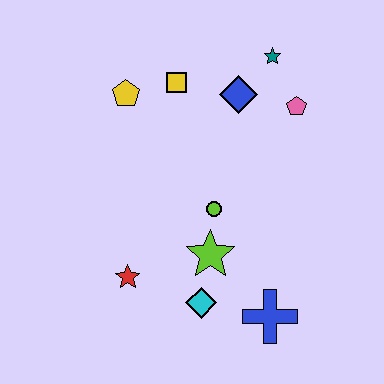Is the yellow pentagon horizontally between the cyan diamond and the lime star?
No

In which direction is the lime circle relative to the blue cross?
The lime circle is above the blue cross.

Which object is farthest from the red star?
The teal star is farthest from the red star.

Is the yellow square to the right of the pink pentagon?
No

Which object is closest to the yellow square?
The yellow pentagon is closest to the yellow square.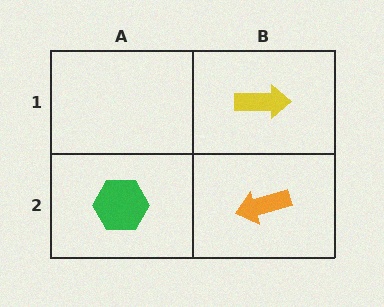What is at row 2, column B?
An orange arrow.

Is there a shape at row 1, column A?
No, that cell is empty.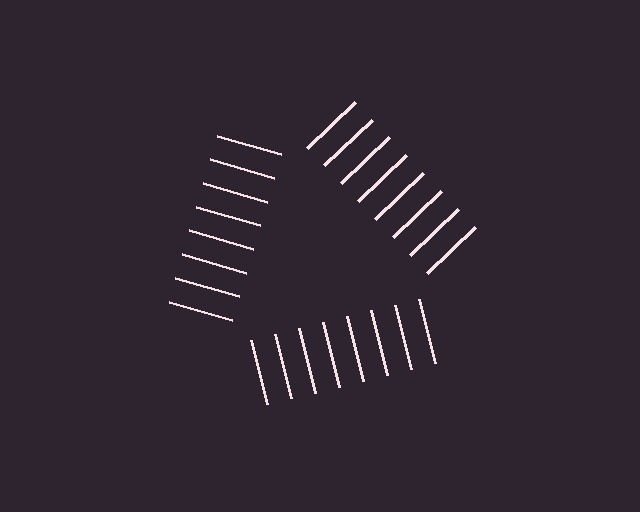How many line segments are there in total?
24 — 8 along each of the 3 edges.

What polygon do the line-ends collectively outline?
An illusory triangle — the line segments terminate on its edges but no continuous stroke is drawn.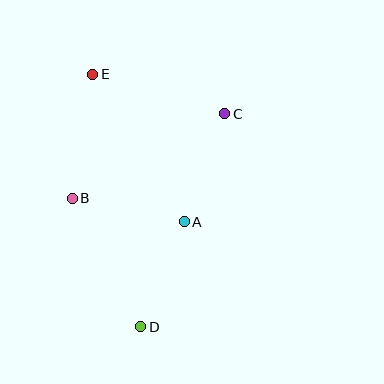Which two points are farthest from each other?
Points D and E are farthest from each other.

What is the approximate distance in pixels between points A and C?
The distance between A and C is approximately 115 pixels.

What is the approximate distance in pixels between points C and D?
The distance between C and D is approximately 229 pixels.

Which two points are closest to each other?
Points A and D are closest to each other.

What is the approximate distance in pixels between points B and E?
The distance between B and E is approximately 126 pixels.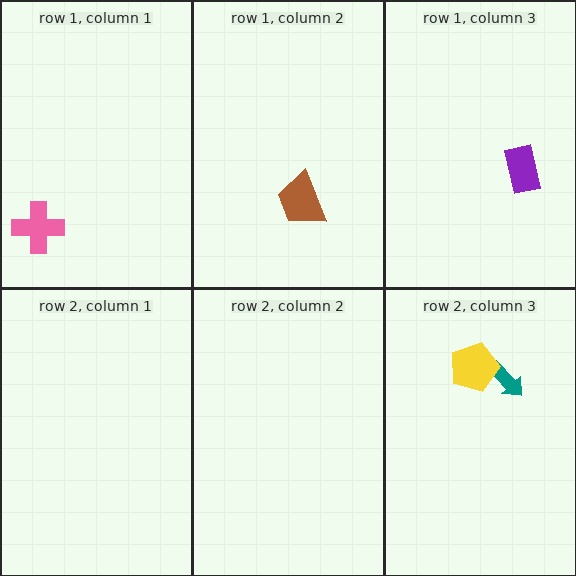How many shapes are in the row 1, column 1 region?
1.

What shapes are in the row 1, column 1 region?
The pink cross.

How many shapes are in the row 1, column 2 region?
1.